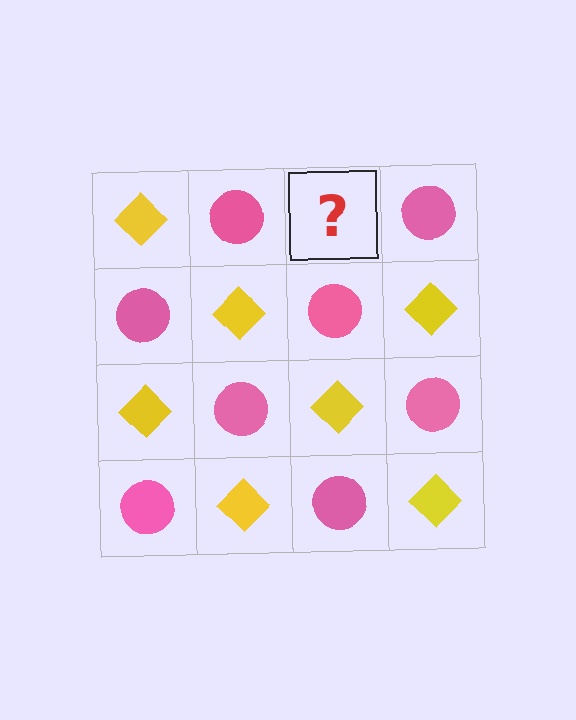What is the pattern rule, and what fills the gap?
The rule is that it alternates yellow diamond and pink circle in a checkerboard pattern. The gap should be filled with a yellow diamond.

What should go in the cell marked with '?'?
The missing cell should contain a yellow diamond.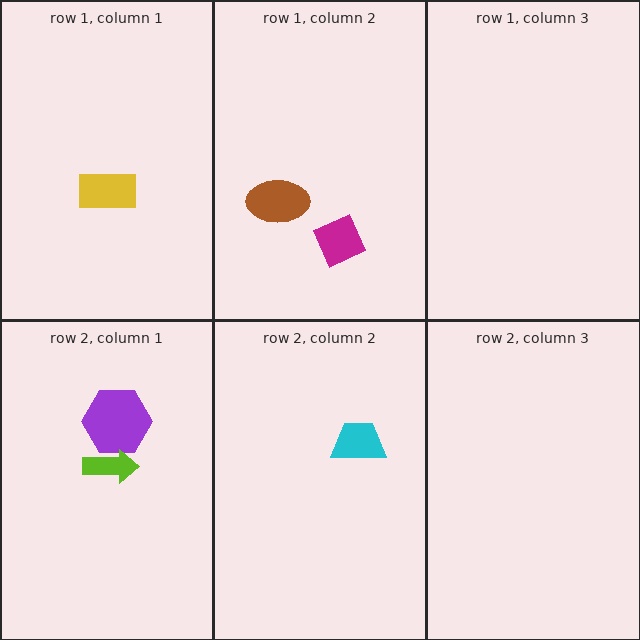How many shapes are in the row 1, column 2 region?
2.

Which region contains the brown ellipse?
The row 1, column 2 region.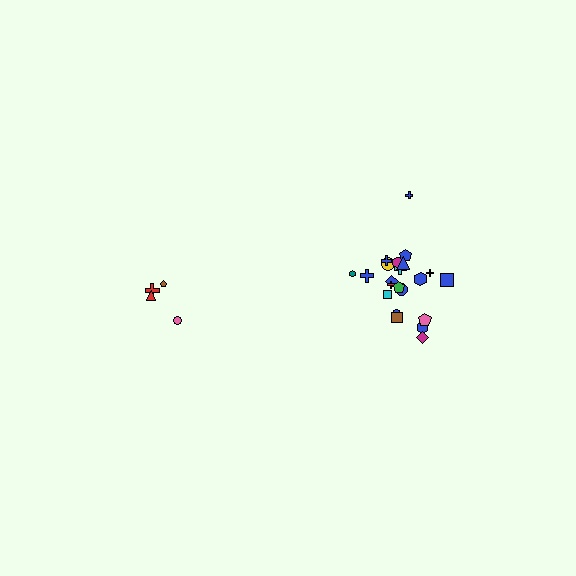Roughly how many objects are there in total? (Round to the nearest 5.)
Roughly 25 objects in total.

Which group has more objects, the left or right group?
The right group.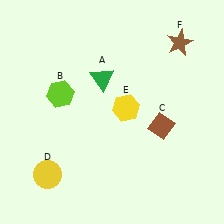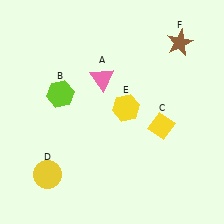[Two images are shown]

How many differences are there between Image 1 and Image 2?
There are 2 differences between the two images.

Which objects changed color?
A changed from green to pink. C changed from brown to yellow.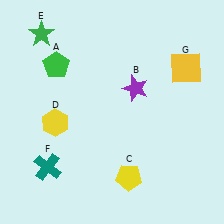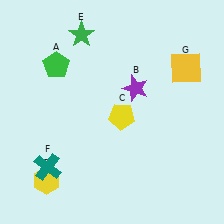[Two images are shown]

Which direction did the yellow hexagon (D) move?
The yellow hexagon (D) moved down.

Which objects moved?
The objects that moved are: the yellow pentagon (C), the yellow hexagon (D), the green star (E).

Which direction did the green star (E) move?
The green star (E) moved right.